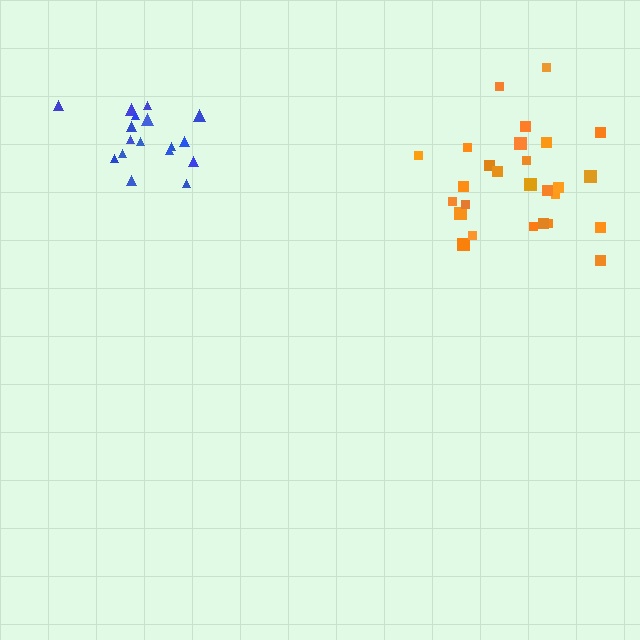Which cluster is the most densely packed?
Blue.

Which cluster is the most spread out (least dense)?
Orange.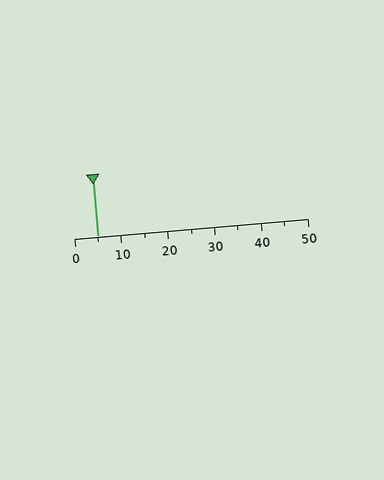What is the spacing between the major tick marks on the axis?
The major ticks are spaced 10 apart.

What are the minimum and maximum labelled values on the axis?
The axis runs from 0 to 50.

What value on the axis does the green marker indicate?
The marker indicates approximately 5.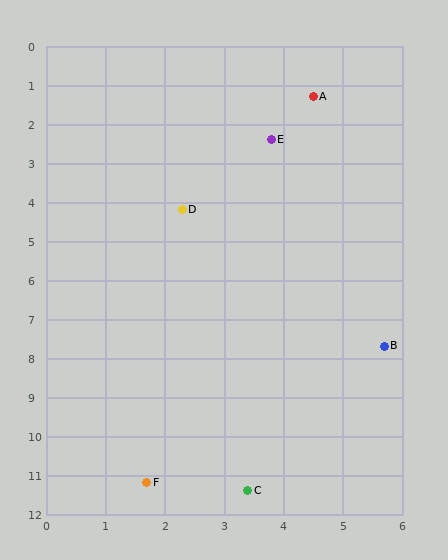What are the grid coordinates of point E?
Point E is at approximately (3.8, 2.4).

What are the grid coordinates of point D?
Point D is at approximately (2.3, 4.2).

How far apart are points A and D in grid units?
Points A and D are about 3.6 grid units apart.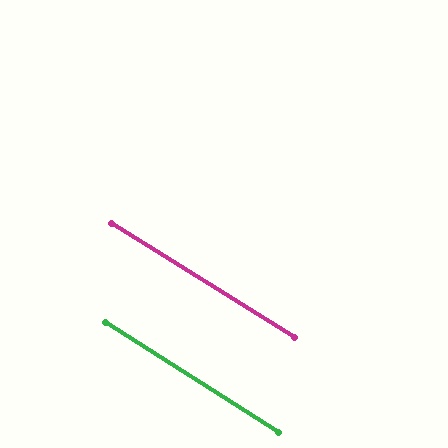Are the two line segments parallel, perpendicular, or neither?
Parallel — their directions differ by only 0.8°.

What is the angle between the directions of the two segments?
Approximately 1 degree.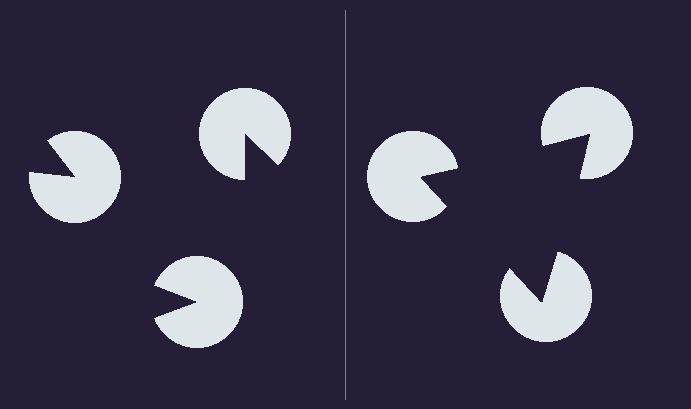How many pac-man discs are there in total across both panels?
6 — 3 on each side.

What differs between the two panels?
The pac-man discs are positioned identically on both sides; only the wedge orientations differ. On the right they align to a triangle; on the left they are misaligned.